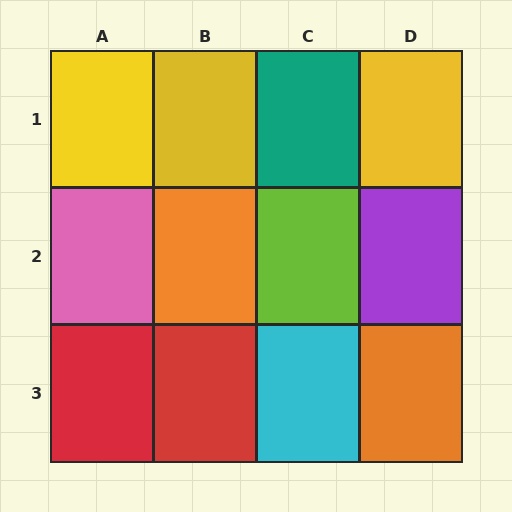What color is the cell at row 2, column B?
Orange.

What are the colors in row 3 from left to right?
Red, red, cyan, orange.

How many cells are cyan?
1 cell is cyan.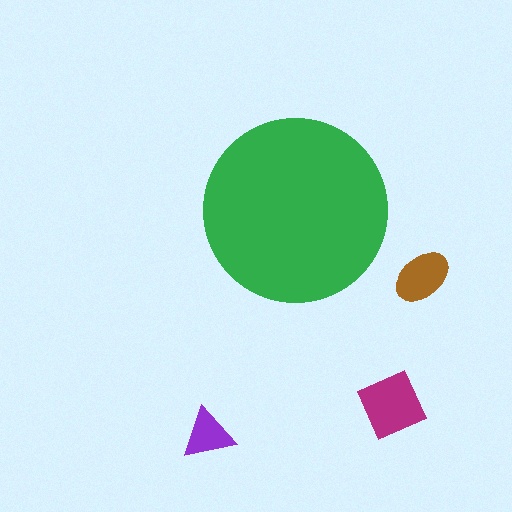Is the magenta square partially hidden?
No, the magenta square is fully visible.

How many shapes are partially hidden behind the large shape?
0 shapes are partially hidden.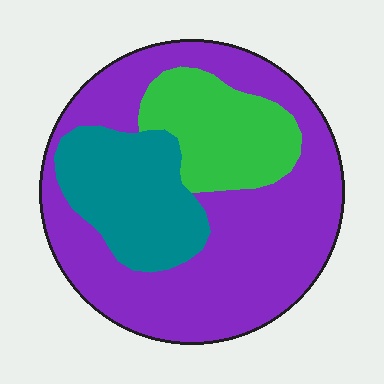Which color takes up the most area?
Purple, at roughly 60%.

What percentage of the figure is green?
Green covers around 20% of the figure.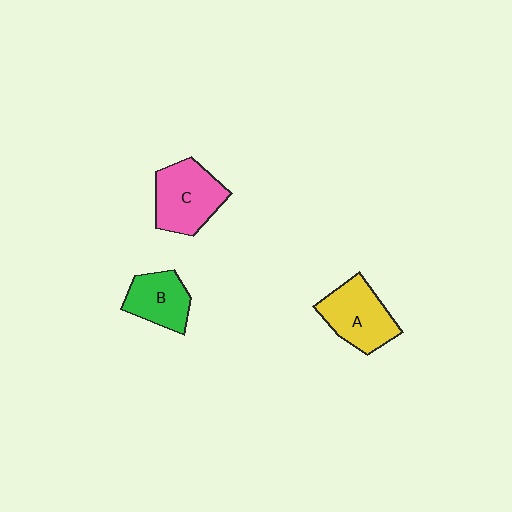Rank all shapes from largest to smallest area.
From largest to smallest: C (pink), A (yellow), B (green).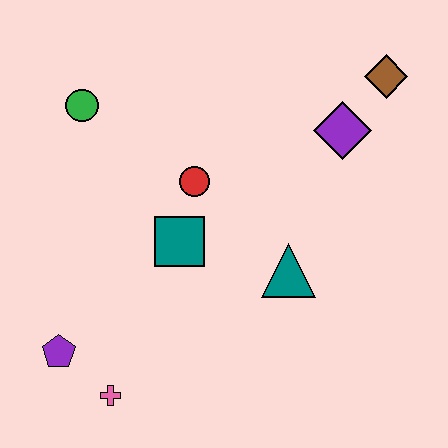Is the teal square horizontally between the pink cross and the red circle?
Yes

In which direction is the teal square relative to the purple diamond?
The teal square is to the left of the purple diamond.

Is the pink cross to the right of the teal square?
No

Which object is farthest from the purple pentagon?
The brown diamond is farthest from the purple pentagon.